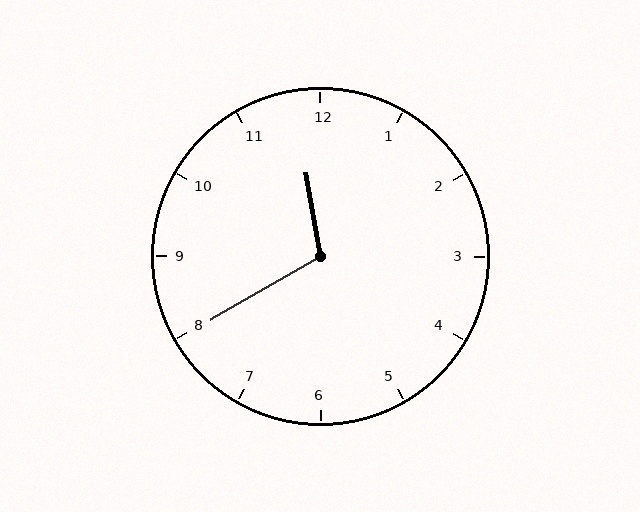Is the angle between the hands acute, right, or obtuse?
It is obtuse.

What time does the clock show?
11:40.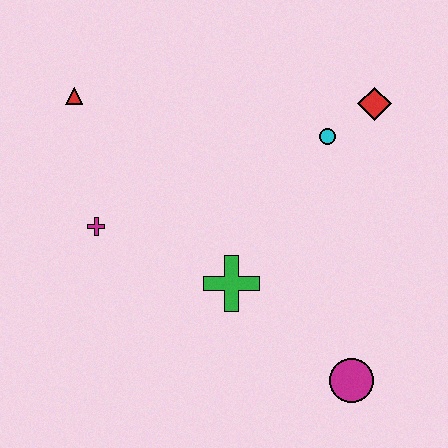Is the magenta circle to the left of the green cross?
No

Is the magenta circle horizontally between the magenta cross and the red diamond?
Yes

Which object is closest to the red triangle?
The magenta cross is closest to the red triangle.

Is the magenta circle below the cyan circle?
Yes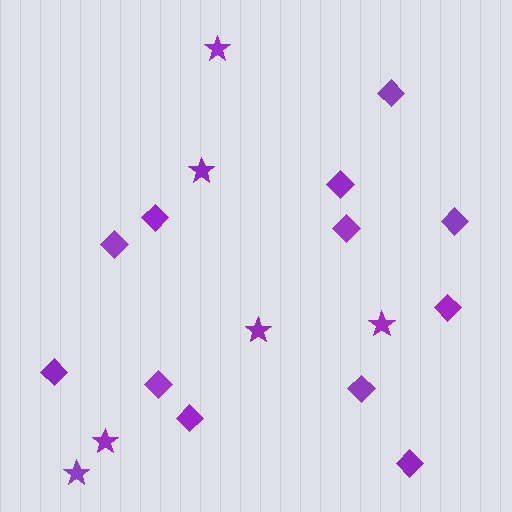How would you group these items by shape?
There are 2 groups: one group of stars (6) and one group of diamonds (12).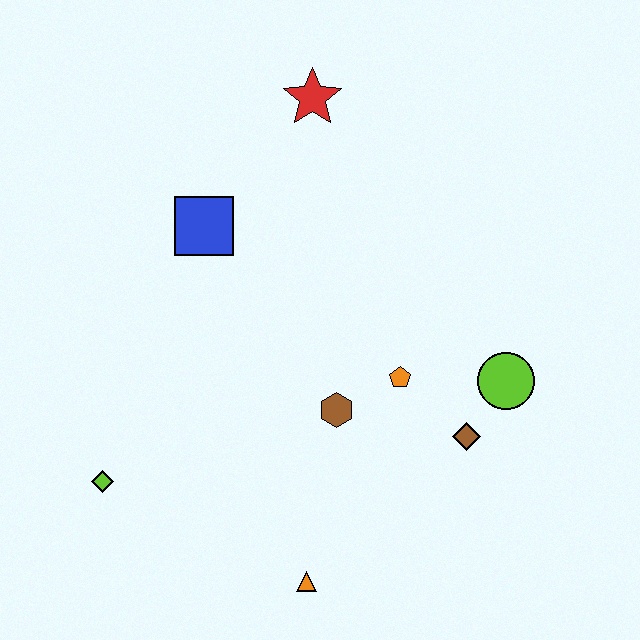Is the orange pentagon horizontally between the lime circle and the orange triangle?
Yes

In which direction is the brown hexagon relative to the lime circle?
The brown hexagon is to the left of the lime circle.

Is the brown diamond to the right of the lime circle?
No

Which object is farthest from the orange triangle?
The red star is farthest from the orange triangle.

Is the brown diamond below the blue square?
Yes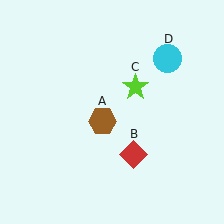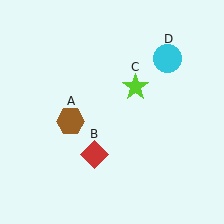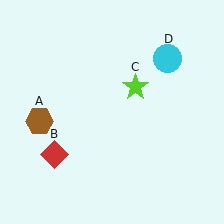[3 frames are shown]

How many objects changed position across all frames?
2 objects changed position: brown hexagon (object A), red diamond (object B).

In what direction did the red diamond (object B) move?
The red diamond (object B) moved left.